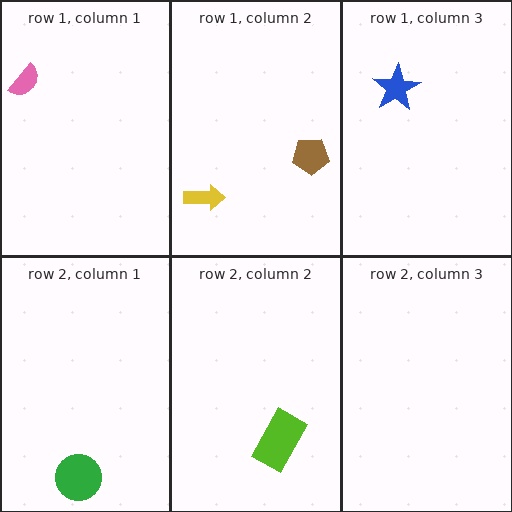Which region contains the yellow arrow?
The row 1, column 2 region.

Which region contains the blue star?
The row 1, column 3 region.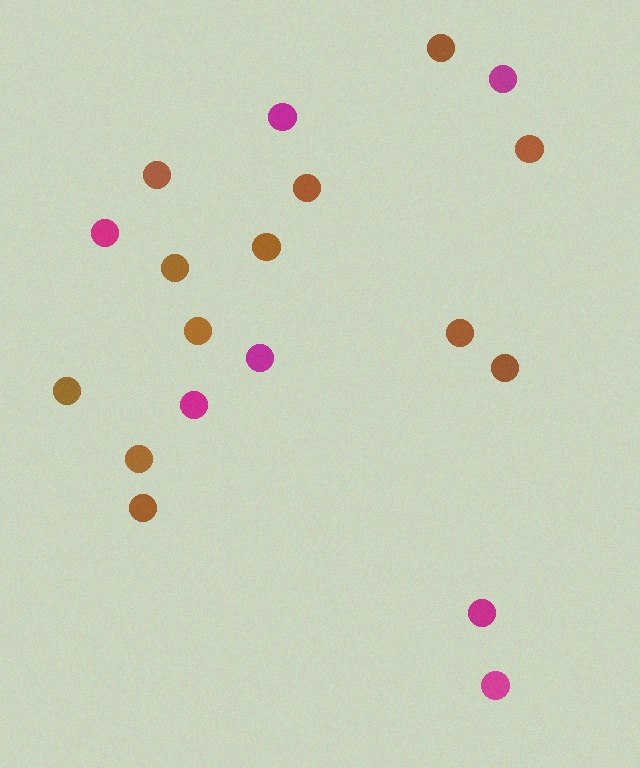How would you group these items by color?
There are 2 groups: one group of magenta circles (7) and one group of brown circles (12).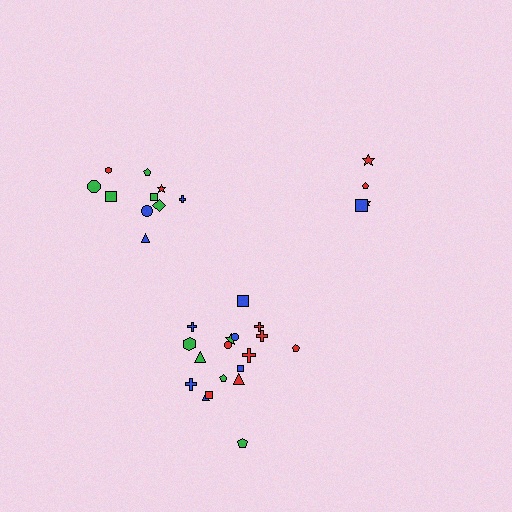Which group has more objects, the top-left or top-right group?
The top-left group.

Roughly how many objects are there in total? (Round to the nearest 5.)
Roughly 30 objects in total.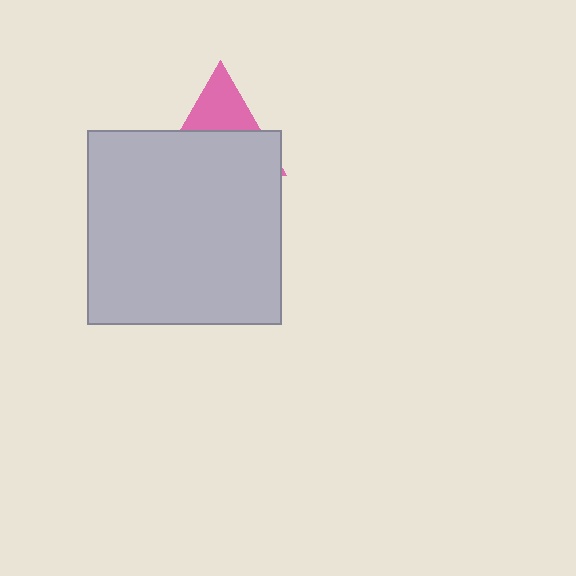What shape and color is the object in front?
The object in front is a light gray square.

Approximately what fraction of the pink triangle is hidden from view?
Roughly 63% of the pink triangle is hidden behind the light gray square.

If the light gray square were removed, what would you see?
You would see the complete pink triangle.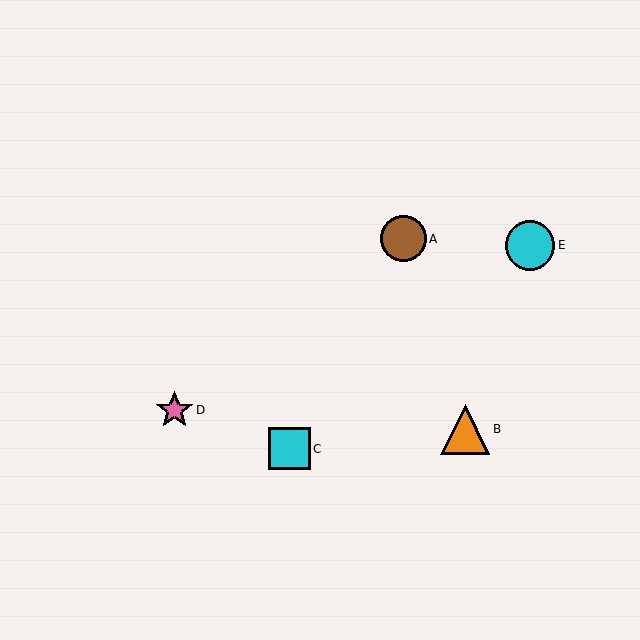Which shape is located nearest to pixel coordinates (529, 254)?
The cyan circle (labeled E) at (530, 246) is nearest to that location.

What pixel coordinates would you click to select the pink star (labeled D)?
Click at (174, 410) to select the pink star D.